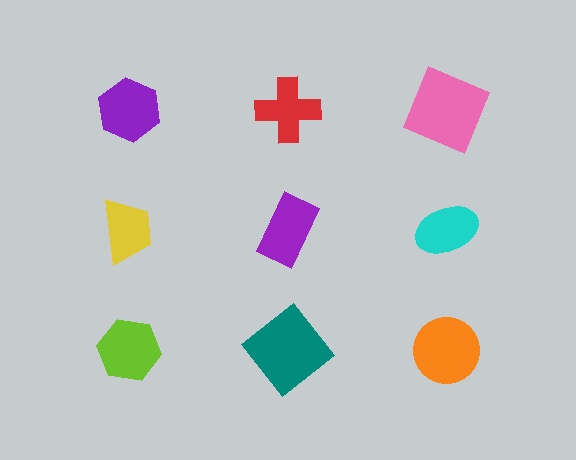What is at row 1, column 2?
A red cross.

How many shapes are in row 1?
3 shapes.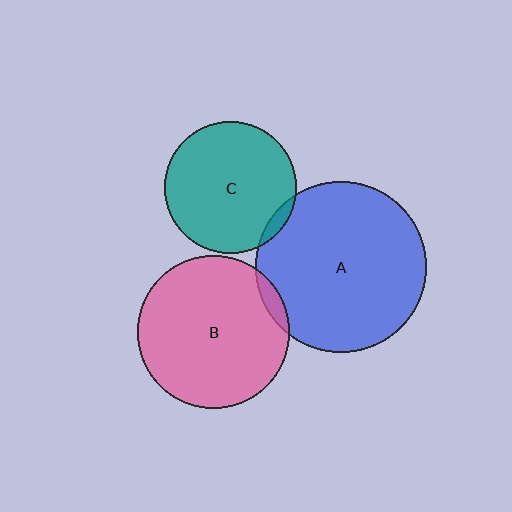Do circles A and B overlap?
Yes.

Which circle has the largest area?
Circle A (blue).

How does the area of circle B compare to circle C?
Approximately 1.3 times.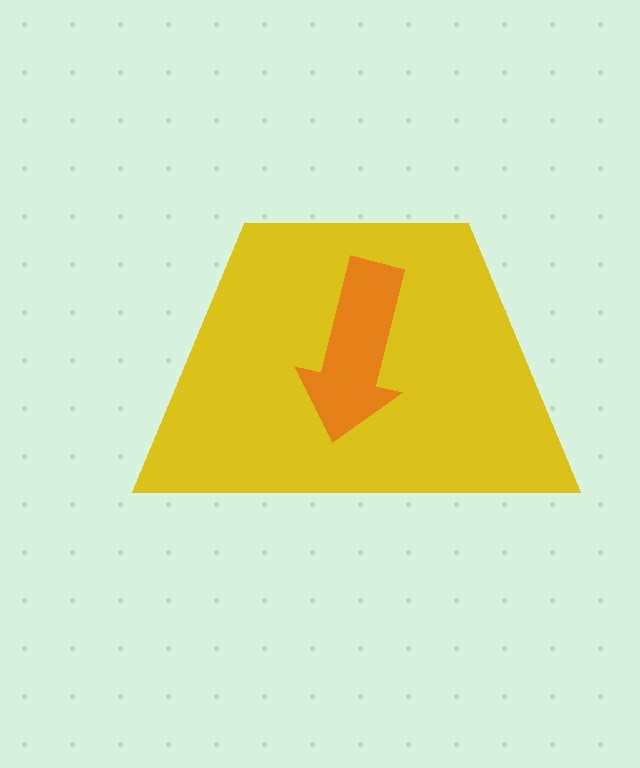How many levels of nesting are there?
2.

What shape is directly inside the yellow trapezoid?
The orange arrow.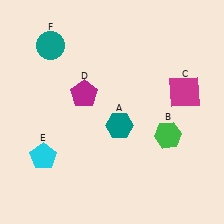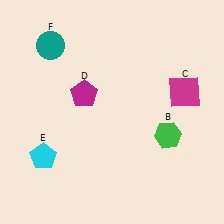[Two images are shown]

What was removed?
The teal hexagon (A) was removed in Image 2.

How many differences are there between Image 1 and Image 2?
There is 1 difference between the two images.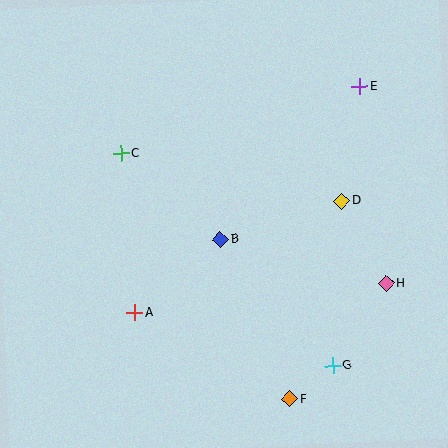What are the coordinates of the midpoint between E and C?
The midpoint between E and C is at (240, 120).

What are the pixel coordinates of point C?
Point C is at (121, 153).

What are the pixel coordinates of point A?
Point A is at (135, 313).